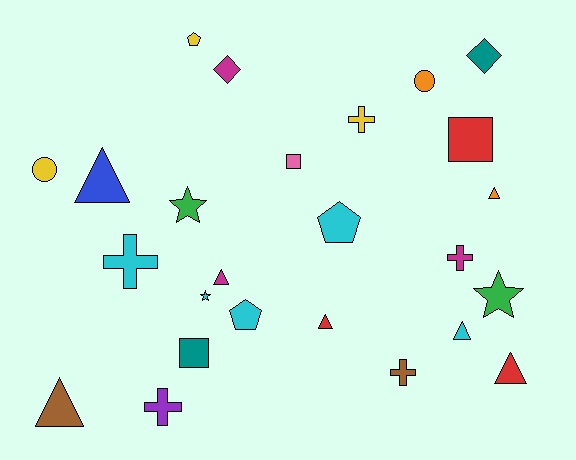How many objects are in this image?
There are 25 objects.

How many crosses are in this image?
There are 5 crosses.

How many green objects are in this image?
There are 2 green objects.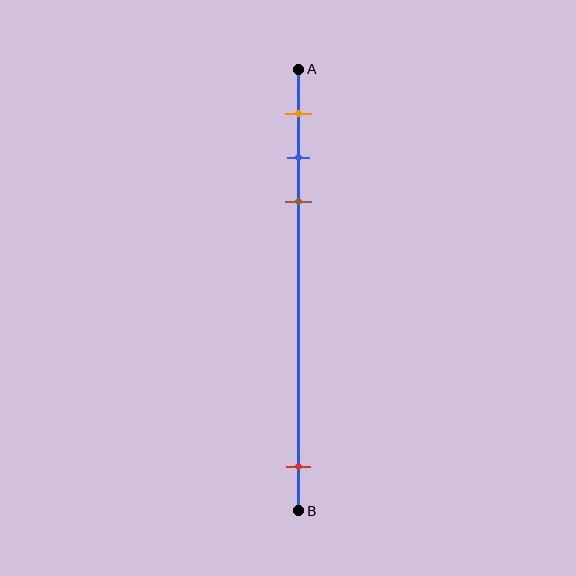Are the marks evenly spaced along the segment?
No, the marks are not evenly spaced.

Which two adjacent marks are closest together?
The blue and brown marks are the closest adjacent pair.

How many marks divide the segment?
There are 4 marks dividing the segment.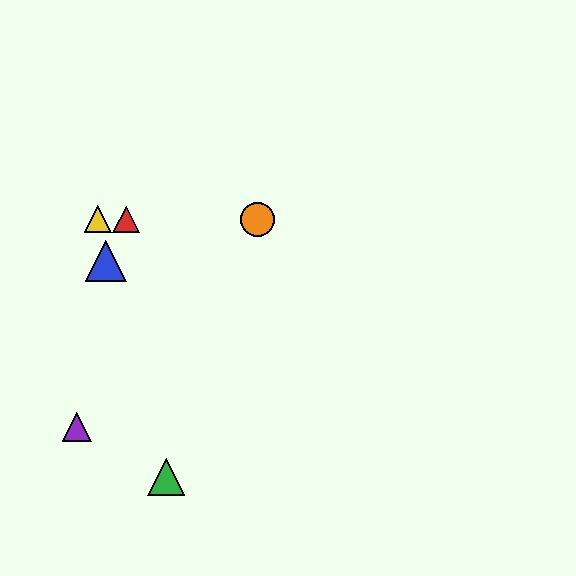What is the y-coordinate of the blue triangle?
The blue triangle is at y≈261.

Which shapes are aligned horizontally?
The red triangle, the yellow triangle, the orange circle are aligned horizontally.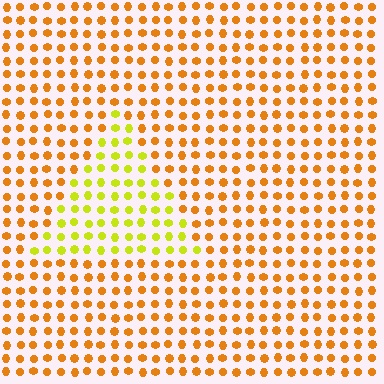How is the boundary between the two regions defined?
The boundary is defined purely by a slight shift in hue (about 39 degrees). Spacing, size, and orientation are identical on both sides.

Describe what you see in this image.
The image is filled with small orange elements in a uniform arrangement. A triangle-shaped region is visible where the elements are tinted to a slightly different hue, forming a subtle color boundary.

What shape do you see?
I see a triangle.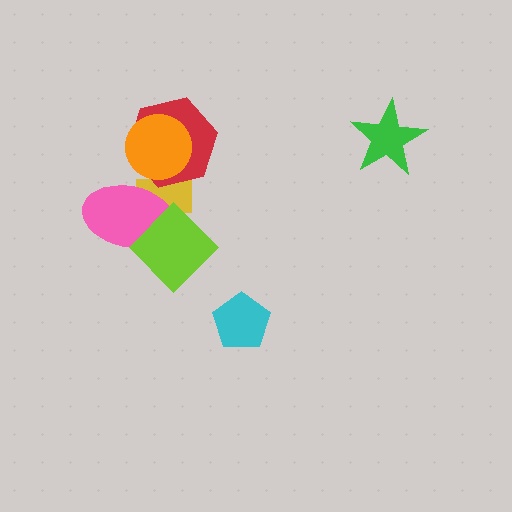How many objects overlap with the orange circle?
2 objects overlap with the orange circle.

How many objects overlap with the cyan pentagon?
0 objects overlap with the cyan pentagon.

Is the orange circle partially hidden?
No, no other shape covers it.